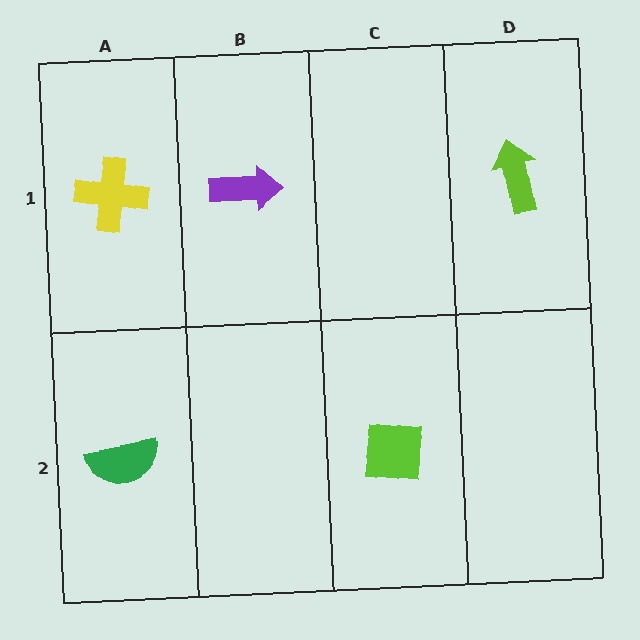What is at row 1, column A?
A yellow cross.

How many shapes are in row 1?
3 shapes.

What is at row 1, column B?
A purple arrow.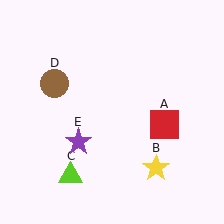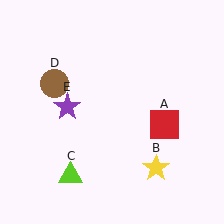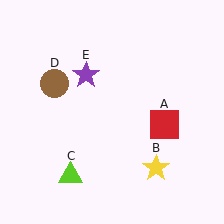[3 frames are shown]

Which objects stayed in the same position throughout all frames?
Red square (object A) and yellow star (object B) and lime triangle (object C) and brown circle (object D) remained stationary.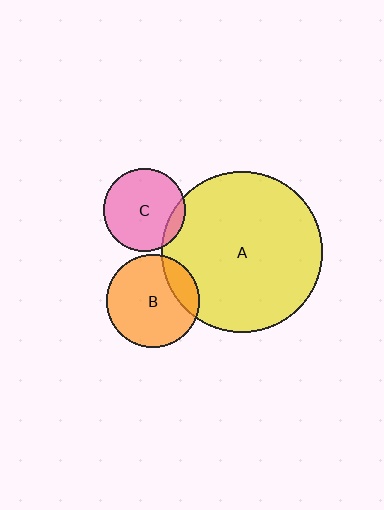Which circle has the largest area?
Circle A (yellow).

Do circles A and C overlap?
Yes.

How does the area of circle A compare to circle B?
Approximately 3.0 times.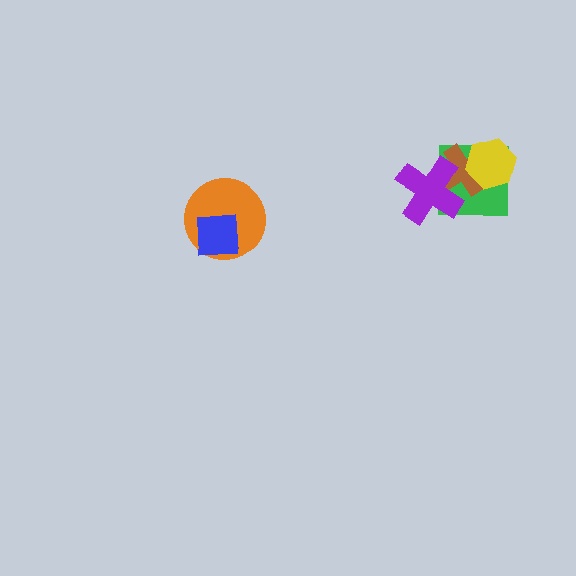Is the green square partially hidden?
Yes, it is partially covered by another shape.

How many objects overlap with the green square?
3 objects overlap with the green square.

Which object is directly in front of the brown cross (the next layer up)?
The yellow hexagon is directly in front of the brown cross.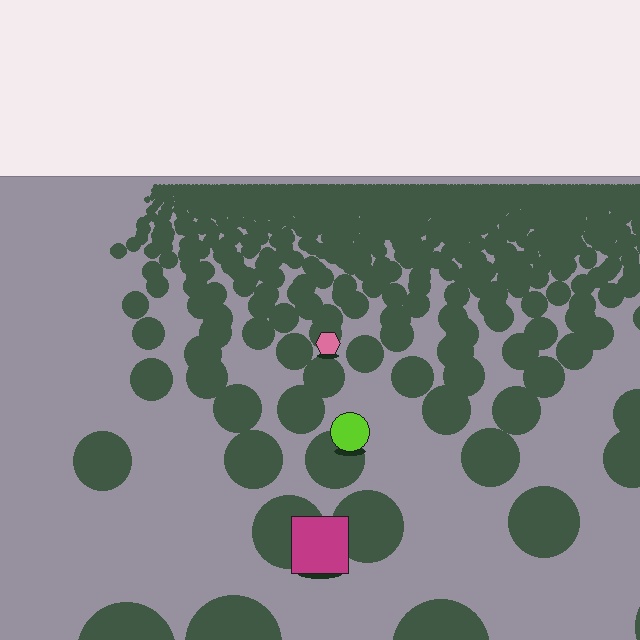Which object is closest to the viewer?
The magenta square is closest. The texture marks near it are larger and more spread out.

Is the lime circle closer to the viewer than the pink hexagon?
Yes. The lime circle is closer — you can tell from the texture gradient: the ground texture is coarser near it.